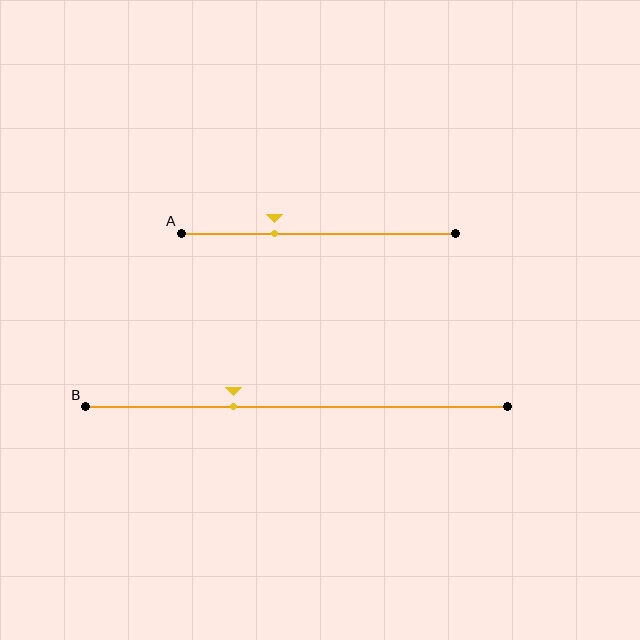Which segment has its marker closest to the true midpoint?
Segment B has its marker closest to the true midpoint.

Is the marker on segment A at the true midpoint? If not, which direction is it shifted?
No, the marker on segment A is shifted to the left by about 16% of the segment length.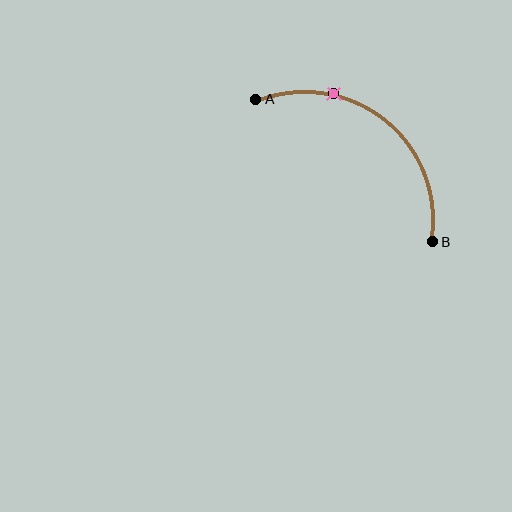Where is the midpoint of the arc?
The arc midpoint is the point on the curve farthest from the straight line joining A and B. It sits above and to the right of that line.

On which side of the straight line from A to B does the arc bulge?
The arc bulges above and to the right of the straight line connecting A and B.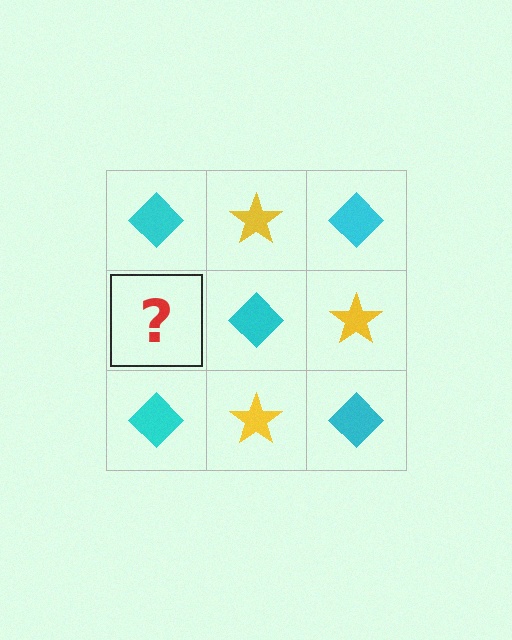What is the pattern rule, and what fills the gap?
The rule is that it alternates cyan diamond and yellow star in a checkerboard pattern. The gap should be filled with a yellow star.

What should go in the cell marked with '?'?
The missing cell should contain a yellow star.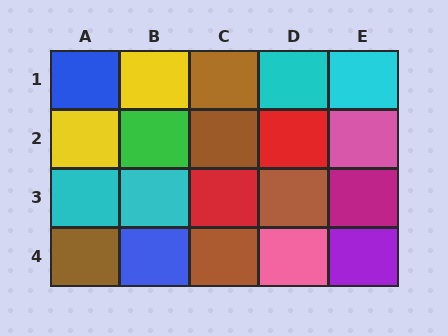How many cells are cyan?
4 cells are cyan.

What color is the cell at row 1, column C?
Brown.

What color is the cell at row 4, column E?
Purple.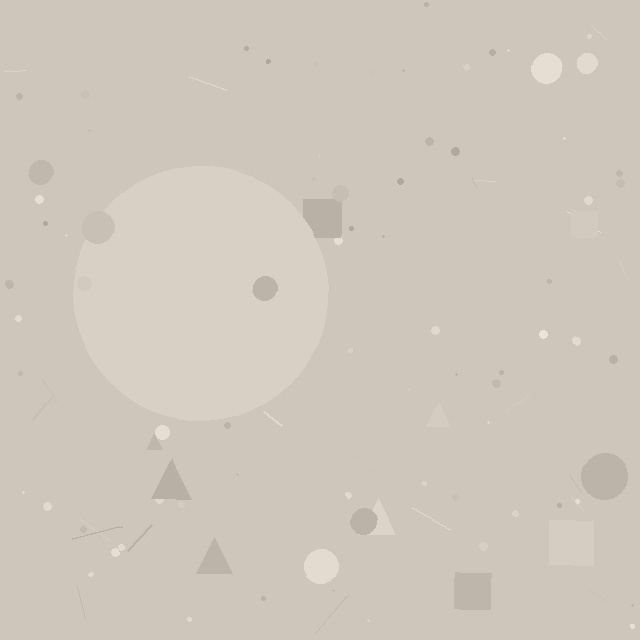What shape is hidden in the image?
A circle is hidden in the image.